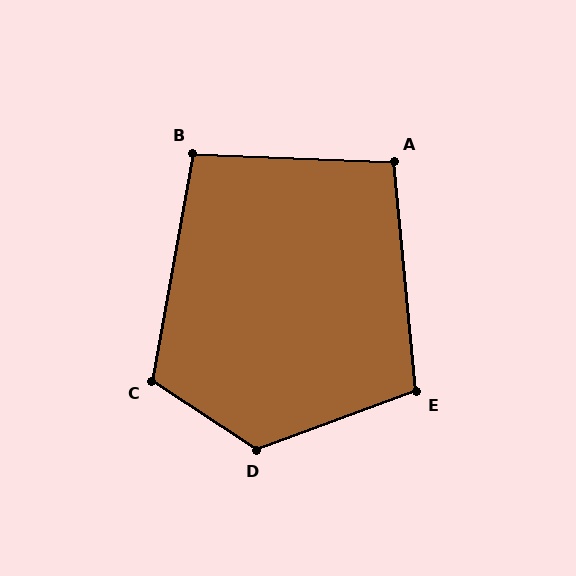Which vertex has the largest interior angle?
D, at approximately 127 degrees.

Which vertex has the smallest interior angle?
B, at approximately 98 degrees.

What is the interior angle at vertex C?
Approximately 113 degrees (obtuse).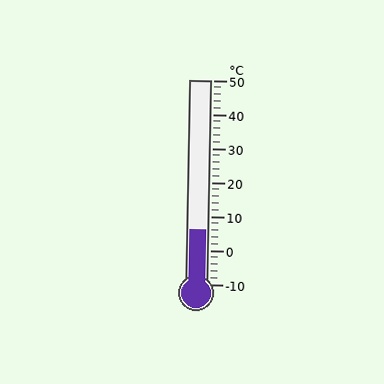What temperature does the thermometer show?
The thermometer shows approximately 6°C.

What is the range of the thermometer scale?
The thermometer scale ranges from -10°C to 50°C.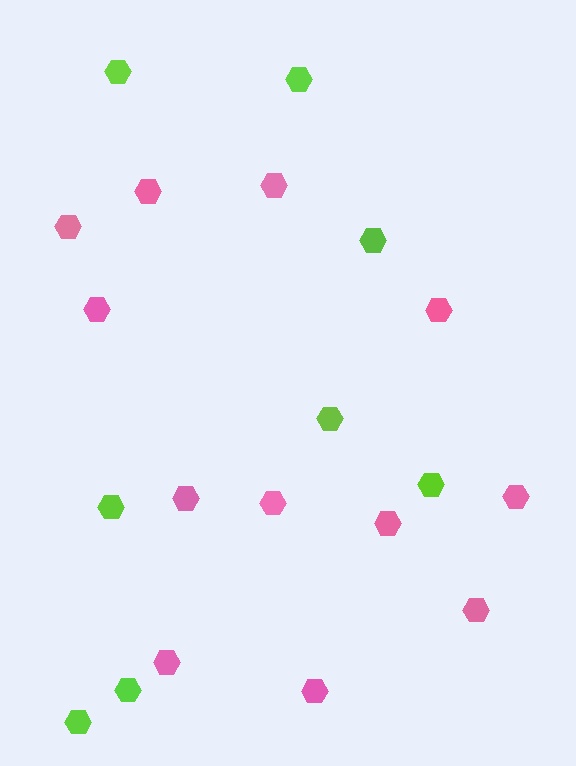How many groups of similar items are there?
There are 2 groups: one group of pink hexagons (12) and one group of lime hexagons (8).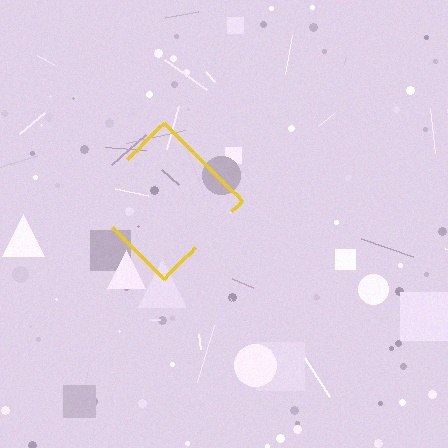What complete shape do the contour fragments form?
The contour fragments form a diamond.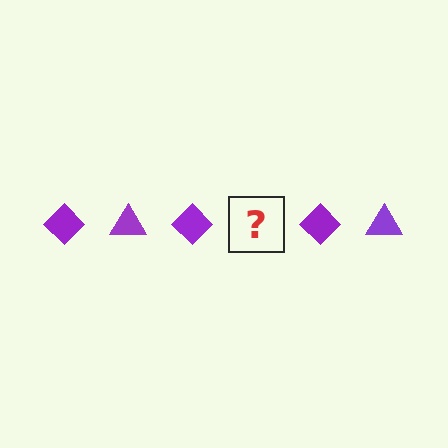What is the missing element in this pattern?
The missing element is a purple triangle.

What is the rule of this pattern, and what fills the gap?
The rule is that the pattern cycles through diamond, triangle shapes in purple. The gap should be filled with a purple triangle.